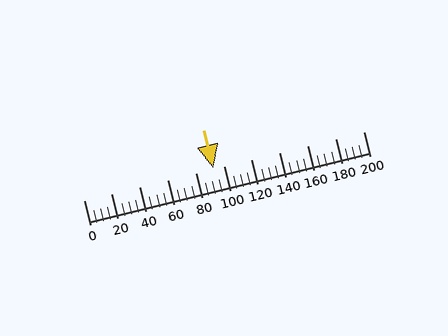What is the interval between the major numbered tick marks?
The major tick marks are spaced 20 units apart.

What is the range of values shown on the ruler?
The ruler shows values from 0 to 200.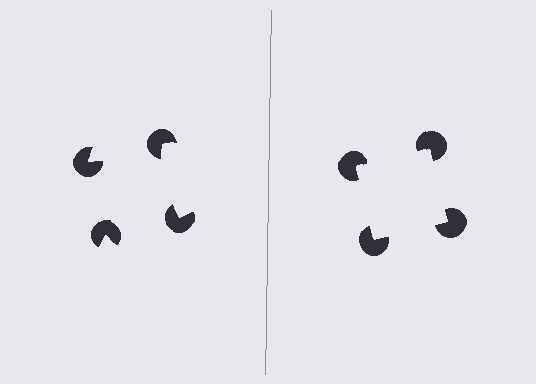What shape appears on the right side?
An illusory square.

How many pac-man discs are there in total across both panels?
8 — 4 on each side.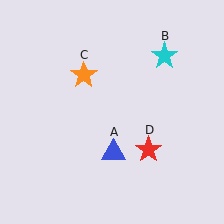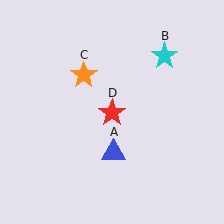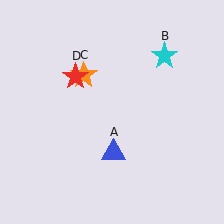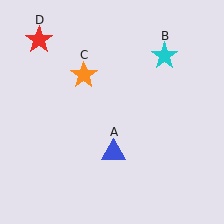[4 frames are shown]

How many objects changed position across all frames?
1 object changed position: red star (object D).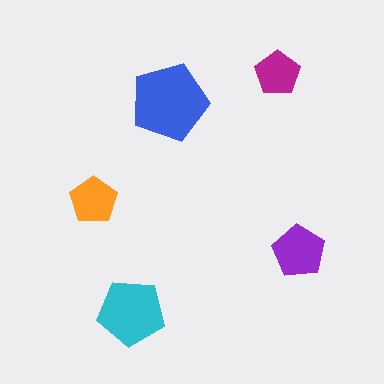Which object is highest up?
The magenta pentagon is topmost.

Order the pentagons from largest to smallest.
the blue one, the cyan one, the purple one, the orange one, the magenta one.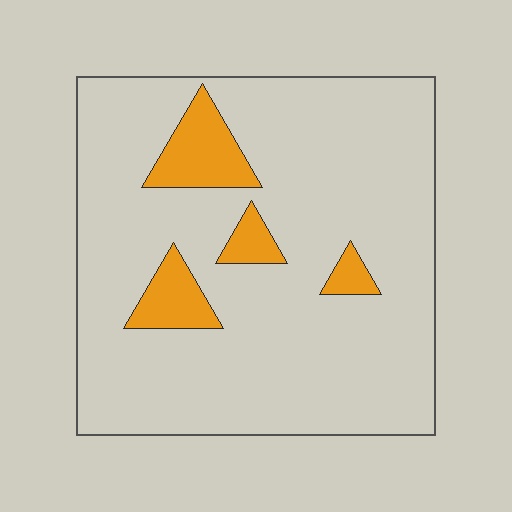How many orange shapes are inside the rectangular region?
4.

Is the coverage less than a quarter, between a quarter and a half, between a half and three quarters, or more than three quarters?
Less than a quarter.